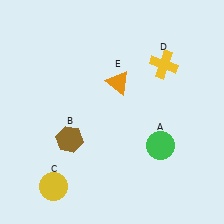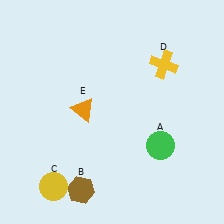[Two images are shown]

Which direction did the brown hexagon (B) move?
The brown hexagon (B) moved down.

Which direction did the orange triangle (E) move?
The orange triangle (E) moved left.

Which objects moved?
The objects that moved are: the brown hexagon (B), the orange triangle (E).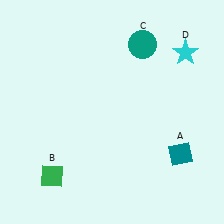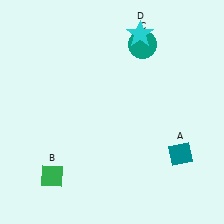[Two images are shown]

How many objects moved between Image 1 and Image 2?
1 object moved between the two images.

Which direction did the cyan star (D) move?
The cyan star (D) moved left.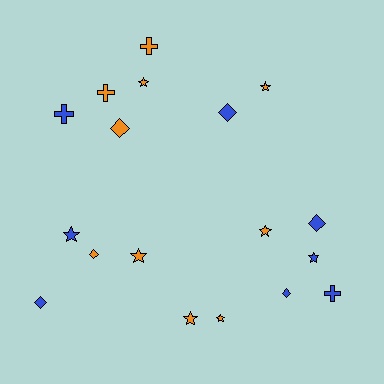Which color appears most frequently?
Orange, with 10 objects.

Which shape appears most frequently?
Star, with 8 objects.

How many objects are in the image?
There are 18 objects.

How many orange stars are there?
There are 6 orange stars.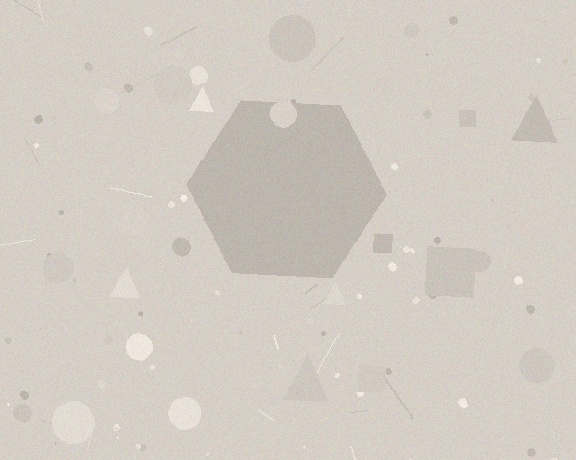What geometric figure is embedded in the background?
A hexagon is embedded in the background.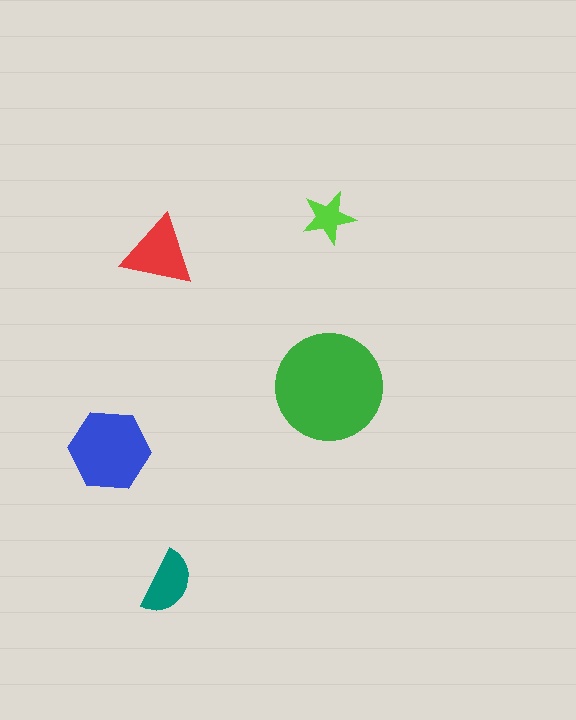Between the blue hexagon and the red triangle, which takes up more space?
The blue hexagon.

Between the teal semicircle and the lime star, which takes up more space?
The teal semicircle.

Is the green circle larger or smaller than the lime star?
Larger.